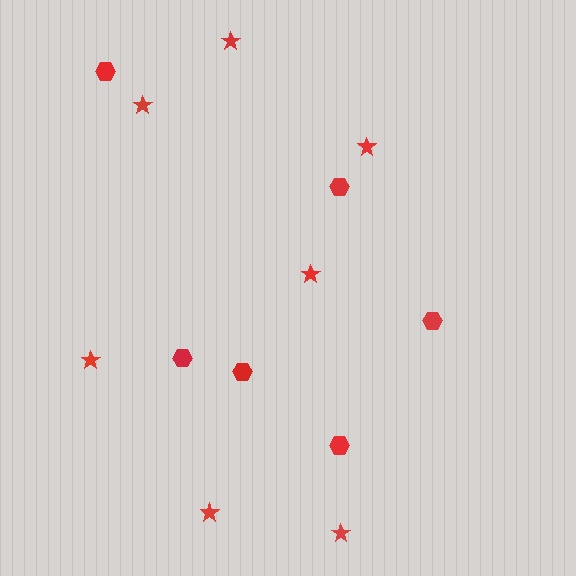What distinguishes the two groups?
There are 2 groups: one group of hexagons (6) and one group of stars (7).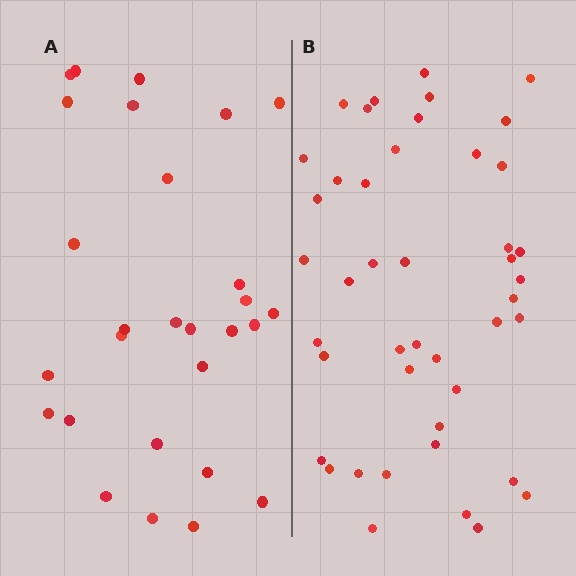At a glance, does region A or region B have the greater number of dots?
Region B (the right region) has more dots.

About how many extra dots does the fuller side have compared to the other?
Region B has approximately 15 more dots than region A.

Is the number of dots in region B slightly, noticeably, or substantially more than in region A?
Region B has substantially more. The ratio is roughly 1.6 to 1.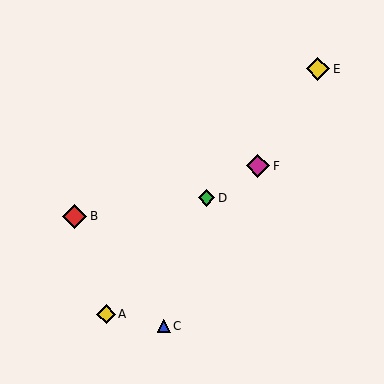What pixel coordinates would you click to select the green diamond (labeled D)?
Click at (207, 198) to select the green diamond D.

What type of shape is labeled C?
Shape C is a blue triangle.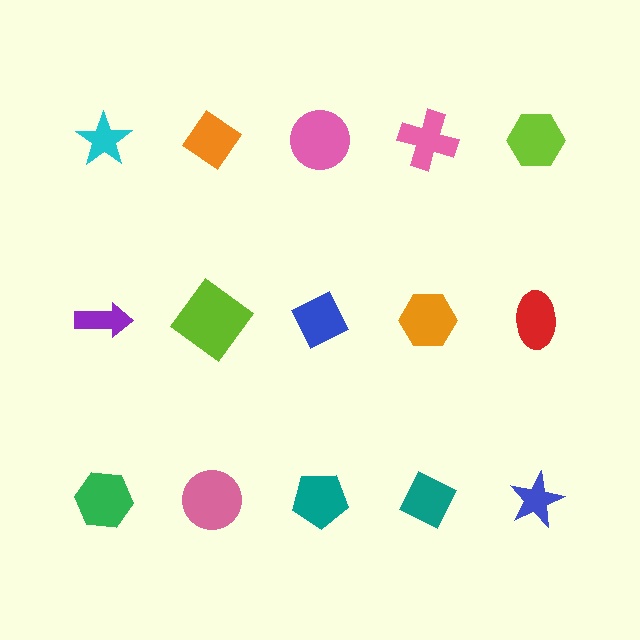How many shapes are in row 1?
5 shapes.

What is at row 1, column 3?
A pink circle.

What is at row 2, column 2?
A lime diamond.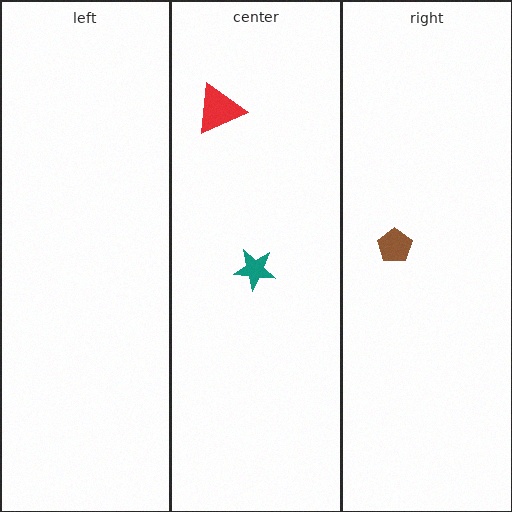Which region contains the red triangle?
The center region.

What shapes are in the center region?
The red triangle, the teal star.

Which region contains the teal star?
The center region.